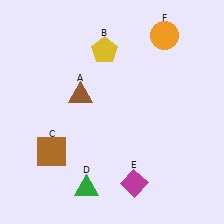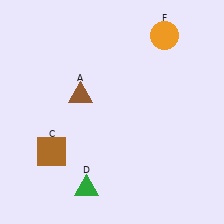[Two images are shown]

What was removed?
The yellow pentagon (B), the magenta diamond (E) were removed in Image 2.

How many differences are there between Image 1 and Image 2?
There are 2 differences between the two images.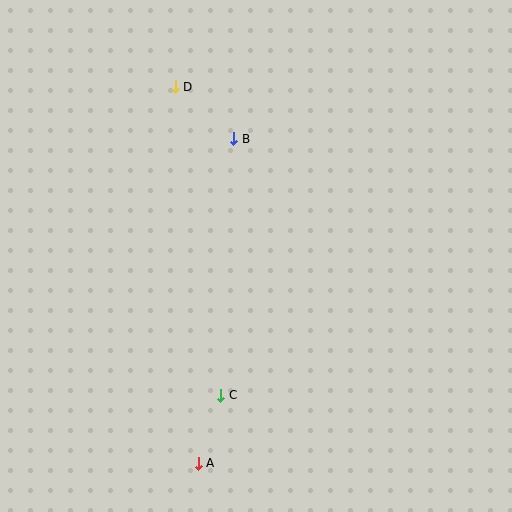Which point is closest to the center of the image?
Point B at (234, 139) is closest to the center.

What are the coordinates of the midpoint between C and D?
The midpoint between C and D is at (198, 241).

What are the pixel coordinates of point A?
Point A is at (198, 463).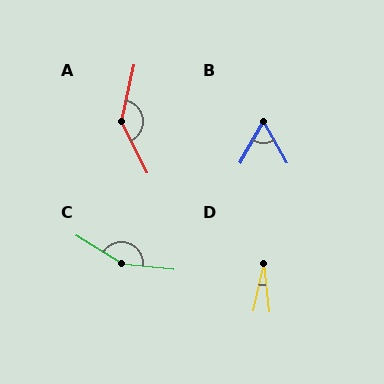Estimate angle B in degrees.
Approximately 60 degrees.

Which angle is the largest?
C, at approximately 154 degrees.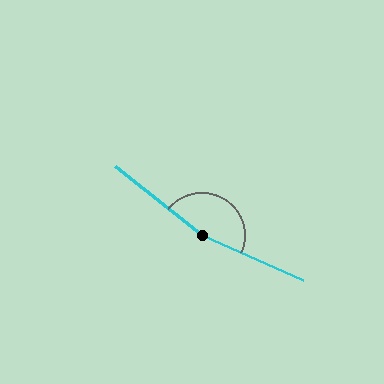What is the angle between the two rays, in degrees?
Approximately 165 degrees.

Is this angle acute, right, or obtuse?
It is obtuse.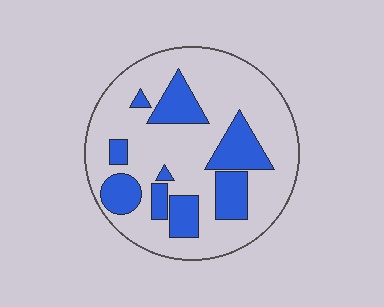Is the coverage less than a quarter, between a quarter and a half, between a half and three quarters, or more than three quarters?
Between a quarter and a half.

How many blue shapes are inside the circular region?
9.